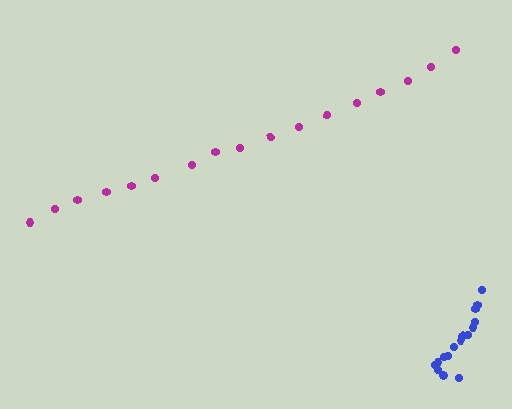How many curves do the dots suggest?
There are 2 distinct paths.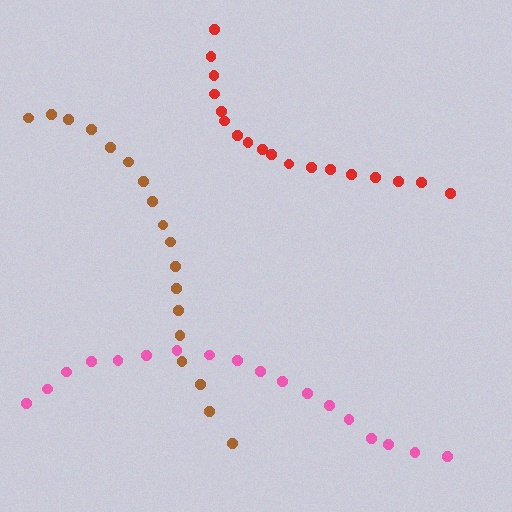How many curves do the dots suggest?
There are 3 distinct paths.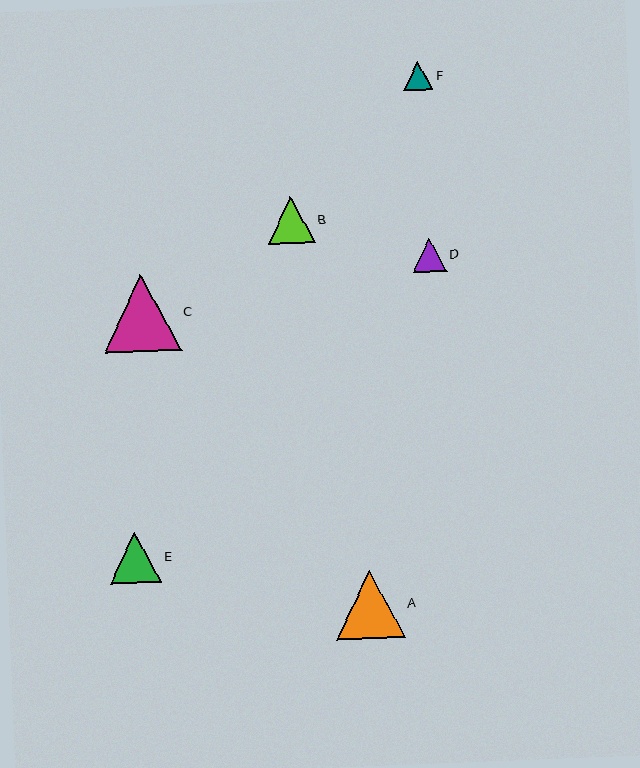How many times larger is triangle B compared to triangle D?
Triangle B is approximately 1.4 times the size of triangle D.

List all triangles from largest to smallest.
From largest to smallest: C, A, E, B, D, F.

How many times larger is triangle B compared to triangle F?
Triangle B is approximately 1.6 times the size of triangle F.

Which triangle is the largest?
Triangle C is the largest with a size of approximately 77 pixels.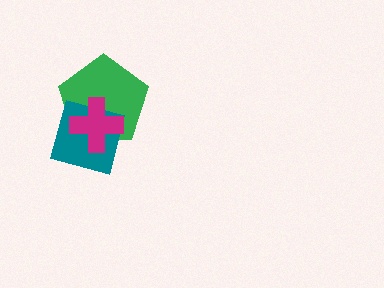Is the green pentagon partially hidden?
Yes, it is partially covered by another shape.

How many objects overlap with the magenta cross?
2 objects overlap with the magenta cross.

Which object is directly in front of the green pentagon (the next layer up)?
The teal square is directly in front of the green pentagon.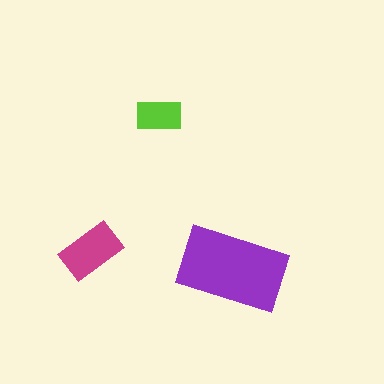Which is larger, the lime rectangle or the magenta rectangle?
The magenta one.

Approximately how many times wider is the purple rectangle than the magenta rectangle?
About 2 times wider.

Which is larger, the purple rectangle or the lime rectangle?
The purple one.